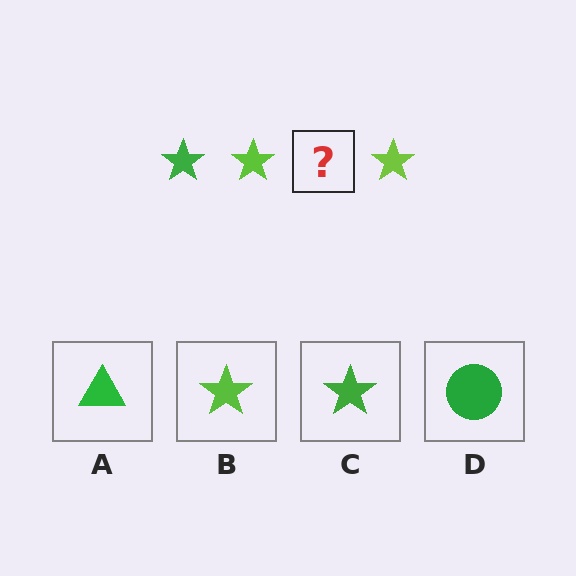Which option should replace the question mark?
Option C.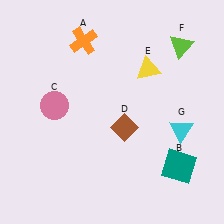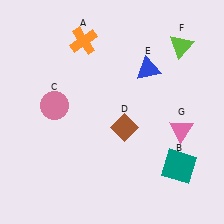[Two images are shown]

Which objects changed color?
E changed from yellow to blue. G changed from cyan to pink.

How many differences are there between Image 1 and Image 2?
There are 2 differences between the two images.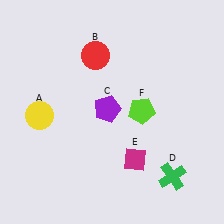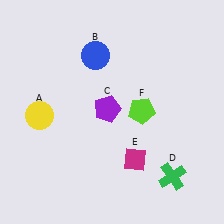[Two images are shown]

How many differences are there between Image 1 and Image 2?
There is 1 difference between the two images.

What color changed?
The circle (B) changed from red in Image 1 to blue in Image 2.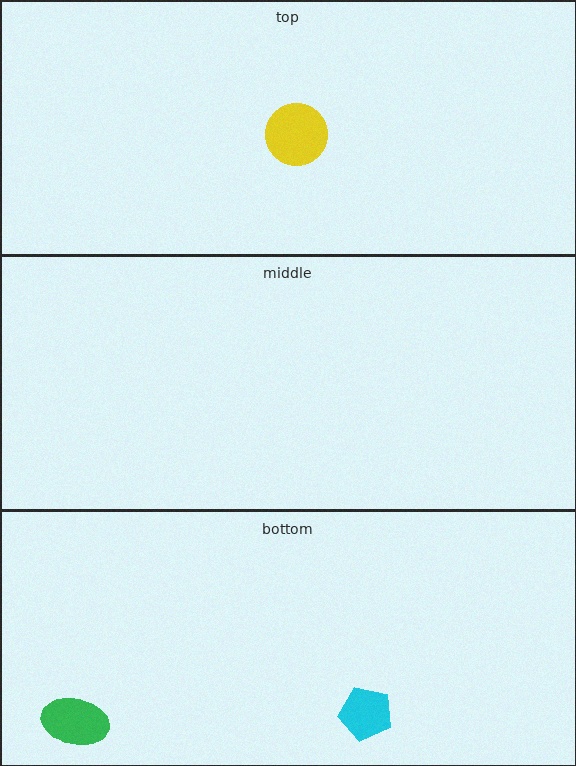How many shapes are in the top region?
1.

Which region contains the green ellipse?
The bottom region.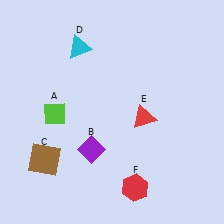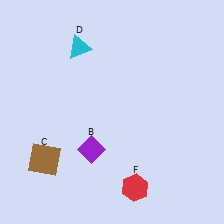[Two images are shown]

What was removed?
The red triangle (E), the lime diamond (A) were removed in Image 2.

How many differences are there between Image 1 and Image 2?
There are 2 differences between the two images.